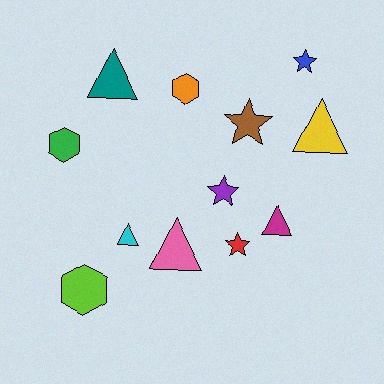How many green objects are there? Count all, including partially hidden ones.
There is 1 green object.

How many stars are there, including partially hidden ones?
There are 4 stars.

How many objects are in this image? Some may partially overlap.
There are 12 objects.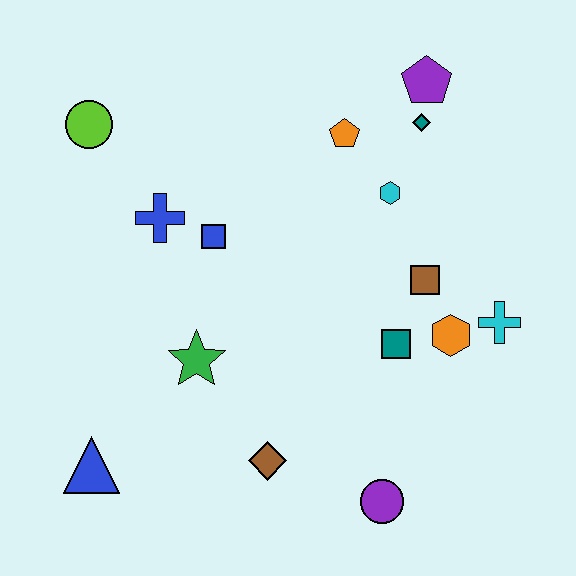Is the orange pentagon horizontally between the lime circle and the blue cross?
No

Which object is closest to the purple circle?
The brown diamond is closest to the purple circle.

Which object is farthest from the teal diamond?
The blue triangle is farthest from the teal diamond.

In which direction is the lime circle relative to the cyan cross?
The lime circle is to the left of the cyan cross.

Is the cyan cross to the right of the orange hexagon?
Yes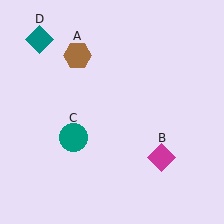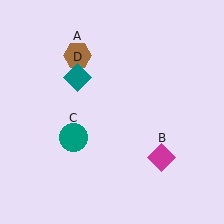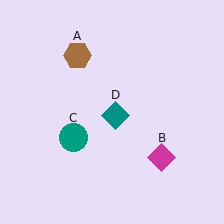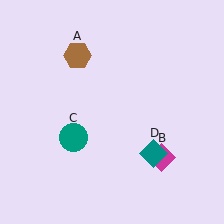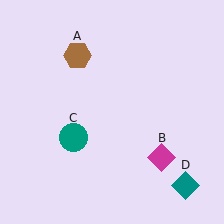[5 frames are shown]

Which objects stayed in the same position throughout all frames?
Brown hexagon (object A) and magenta diamond (object B) and teal circle (object C) remained stationary.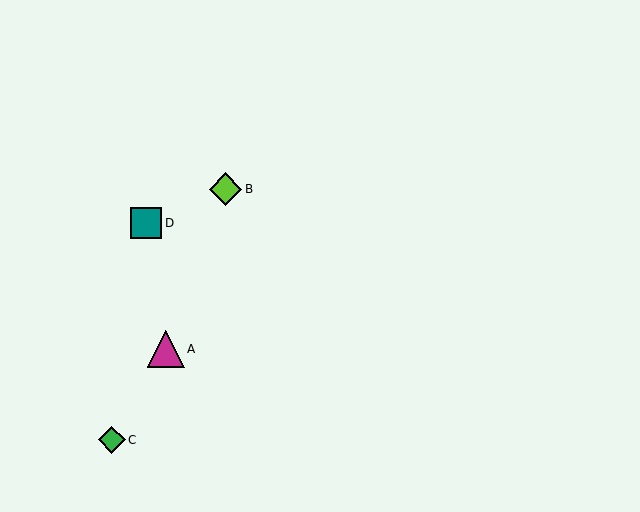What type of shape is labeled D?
Shape D is a teal square.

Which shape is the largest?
The magenta triangle (labeled A) is the largest.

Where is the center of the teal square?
The center of the teal square is at (146, 223).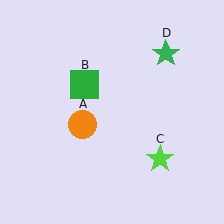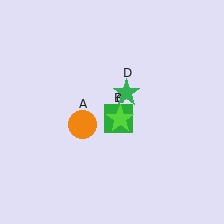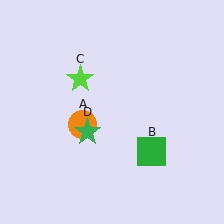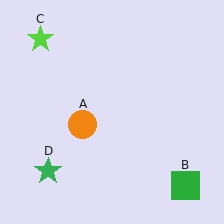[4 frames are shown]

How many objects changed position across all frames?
3 objects changed position: green square (object B), lime star (object C), green star (object D).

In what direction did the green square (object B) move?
The green square (object B) moved down and to the right.